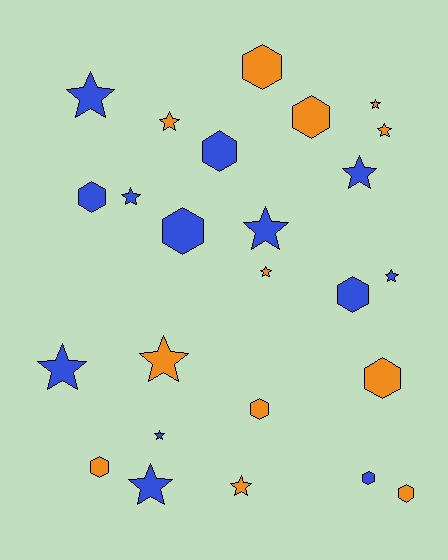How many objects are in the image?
There are 25 objects.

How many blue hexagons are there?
There are 5 blue hexagons.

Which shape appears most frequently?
Star, with 14 objects.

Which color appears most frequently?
Blue, with 13 objects.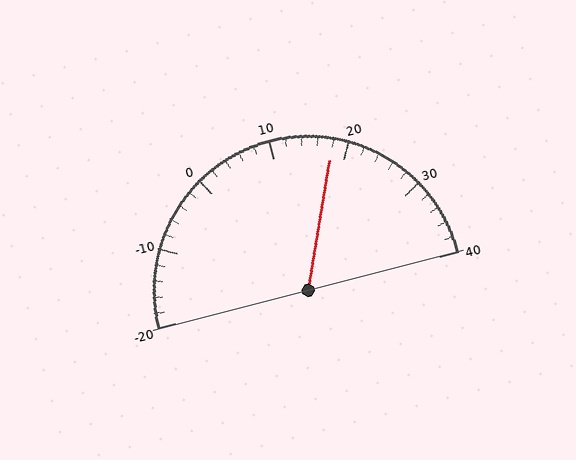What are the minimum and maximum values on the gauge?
The gauge ranges from -20 to 40.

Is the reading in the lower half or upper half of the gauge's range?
The reading is in the upper half of the range (-20 to 40).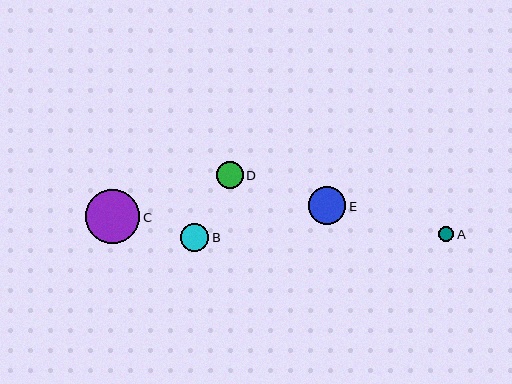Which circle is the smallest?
Circle A is the smallest with a size of approximately 15 pixels.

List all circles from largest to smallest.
From largest to smallest: C, E, B, D, A.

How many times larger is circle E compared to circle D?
Circle E is approximately 1.4 times the size of circle D.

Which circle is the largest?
Circle C is the largest with a size of approximately 54 pixels.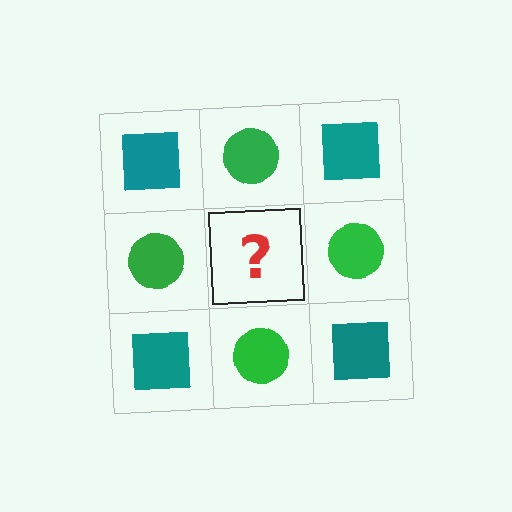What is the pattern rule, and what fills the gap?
The rule is that it alternates teal square and green circle in a checkerboard pattern. The gap should be filled with a teal square.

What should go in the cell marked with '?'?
The missing cell should contain a teal square.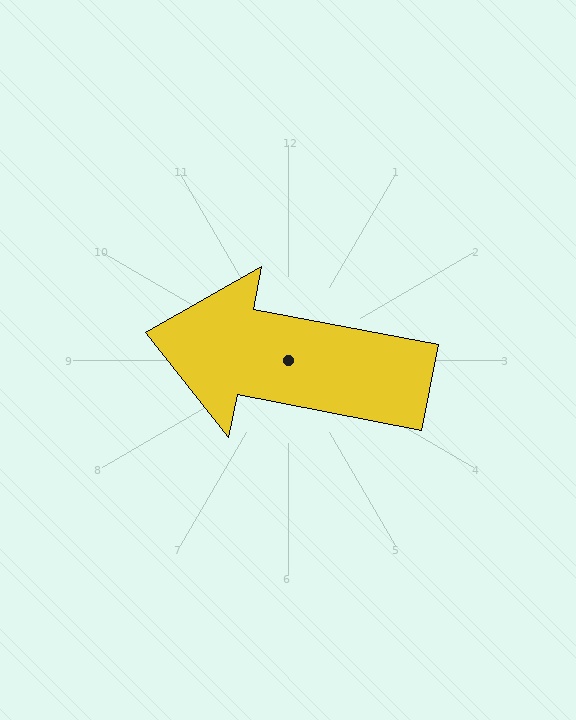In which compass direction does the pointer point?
West.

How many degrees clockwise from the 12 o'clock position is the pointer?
Approximately 281 degrees.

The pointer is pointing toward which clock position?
Roughly 9 o'clock.